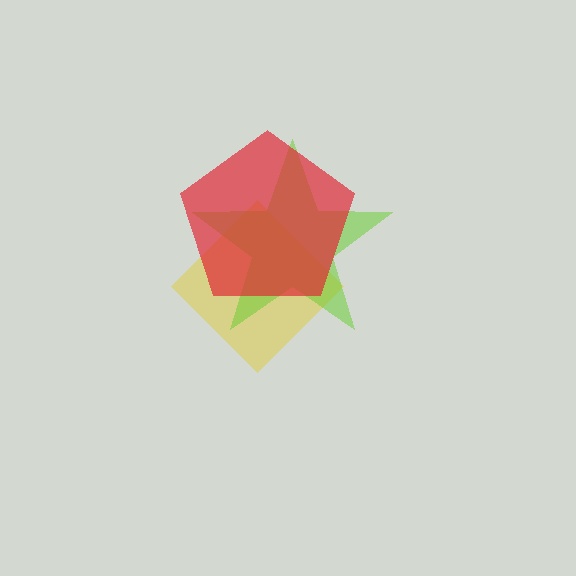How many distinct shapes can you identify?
There are 3 distinct shapes: a yellow diamond, a lime star, a red pentagon.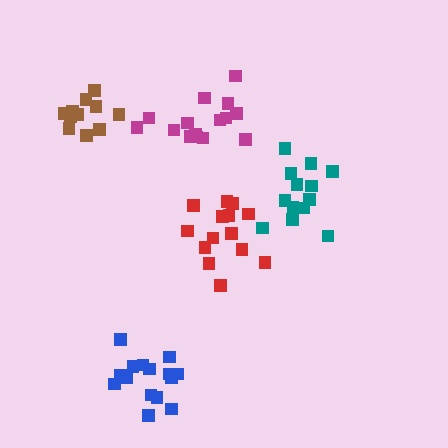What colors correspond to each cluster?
The clusters are colored: teal, magenta, red, blue, brown.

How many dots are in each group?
Group 1: 13 dots, Group 2: 15 dots, Group 3: 14 dots, Group 4: 15 dots, Group 5: 11 dots (68 total).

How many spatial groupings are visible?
There are 5 spatial groupings.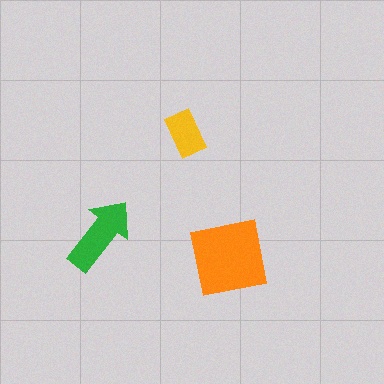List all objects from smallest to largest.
The yellow rectangle, the green arrow, the orange square.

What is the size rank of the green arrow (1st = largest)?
2nd.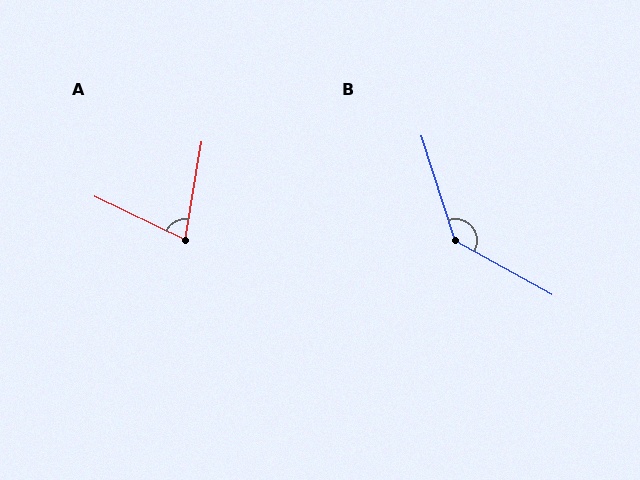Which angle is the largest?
B, at approximately 137 degrees.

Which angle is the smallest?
A, at approximately 74 degrees.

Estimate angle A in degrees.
Approximately 74 degrees.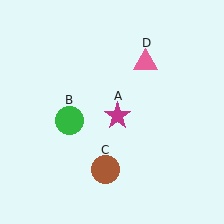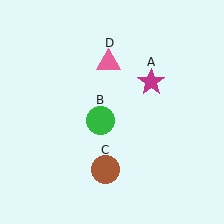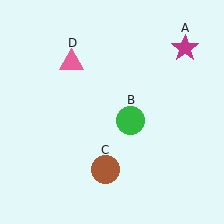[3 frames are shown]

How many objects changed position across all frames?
3 objects changed position: magenta star (object A), green circle (object B), pink triangle (object D).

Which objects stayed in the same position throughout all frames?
Brown circle (object C) remained stationary.